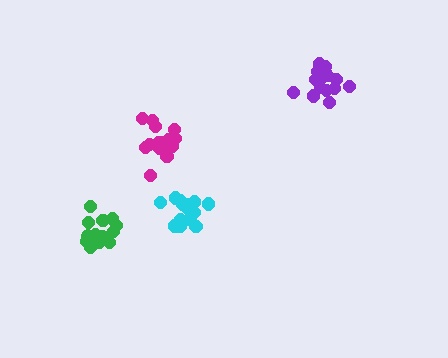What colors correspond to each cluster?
The clusters are colored: purple, magenta, cyan, green.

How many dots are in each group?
Group 1: 17 dots, Group 2: 17 dots, Group 3: 16 dots, Group 4: 14 dots (64 total).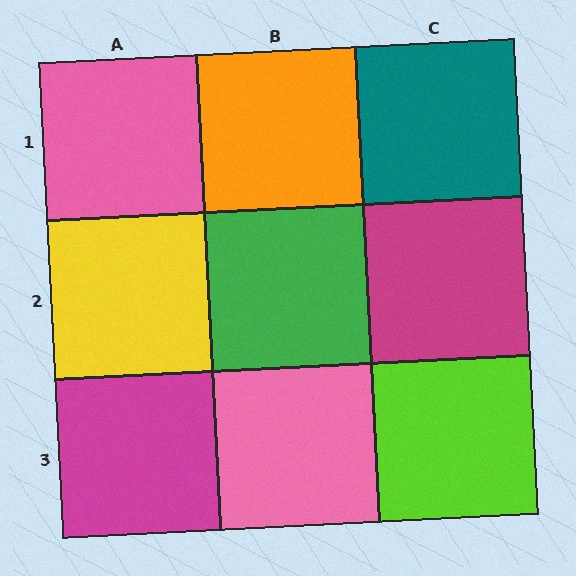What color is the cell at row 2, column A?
Yellow.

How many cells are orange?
1 cell is orange.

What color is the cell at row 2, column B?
Green.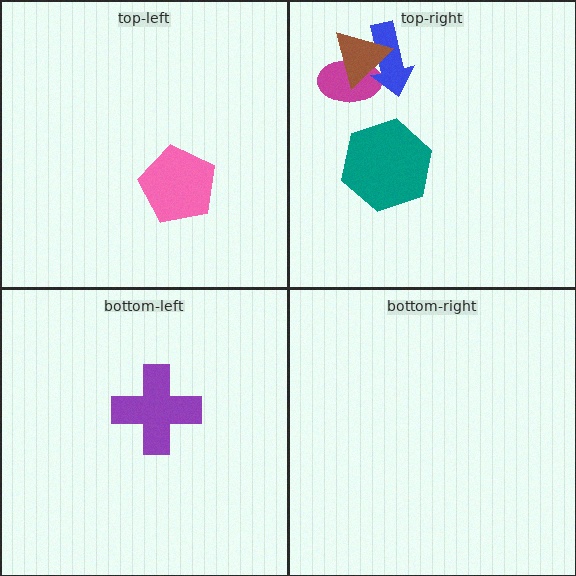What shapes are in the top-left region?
The pink pentagon.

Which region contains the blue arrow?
The top-right region.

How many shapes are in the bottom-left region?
1.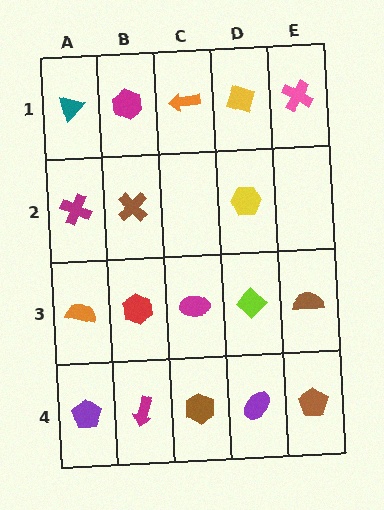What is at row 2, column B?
A brown cross.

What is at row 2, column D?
A yellow hexagon.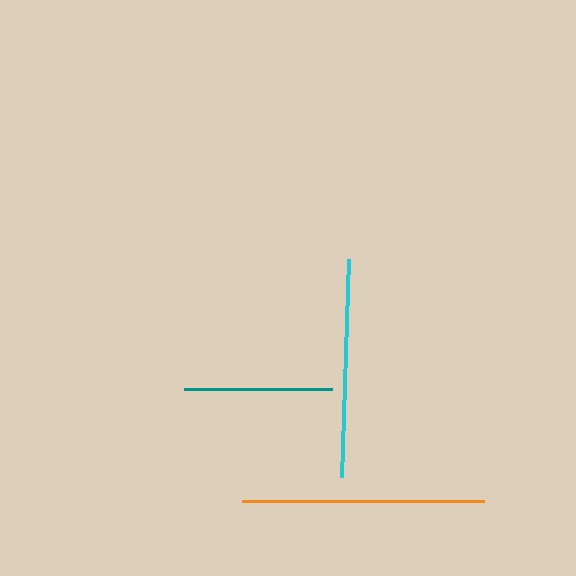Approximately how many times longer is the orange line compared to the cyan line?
The orange line is approximately 1.1 times the length of the cyan line.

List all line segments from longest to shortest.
From longest to shortest: orange, cyan, teal.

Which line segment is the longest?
The orange line is the longest at approximately 243 pixels.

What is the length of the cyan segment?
The cyan segment is approximately 218 pixels long.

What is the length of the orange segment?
The orange segment is approximately 243 pixels long.